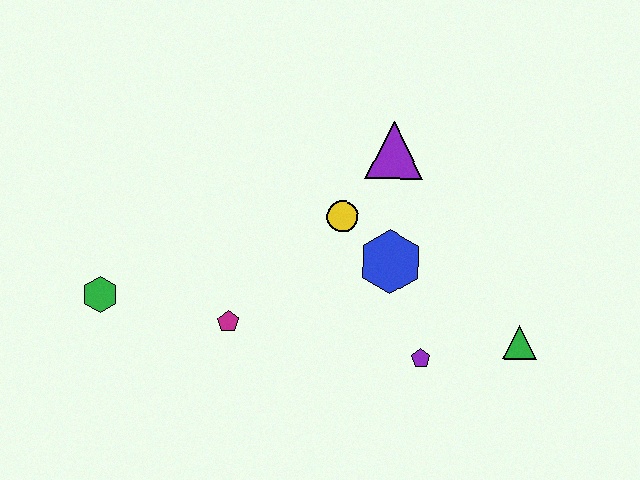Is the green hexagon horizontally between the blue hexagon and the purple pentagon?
No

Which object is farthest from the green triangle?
The green hexagon is farthest from the green triangle.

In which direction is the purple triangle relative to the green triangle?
The purple triangle is above the green triangle.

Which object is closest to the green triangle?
The purple pentagon is closest to the green triangle.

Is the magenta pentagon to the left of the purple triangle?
Yes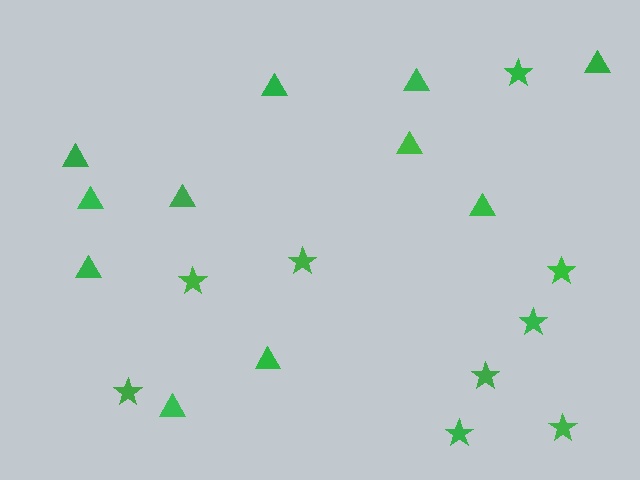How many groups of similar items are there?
There are 2 groups: one group of triangles (11) and one group of stars (9).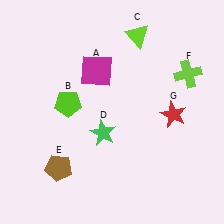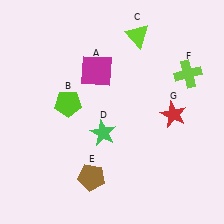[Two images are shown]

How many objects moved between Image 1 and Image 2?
1 object moved between the two images.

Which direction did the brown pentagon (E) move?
The brown pentagon (E) moved right.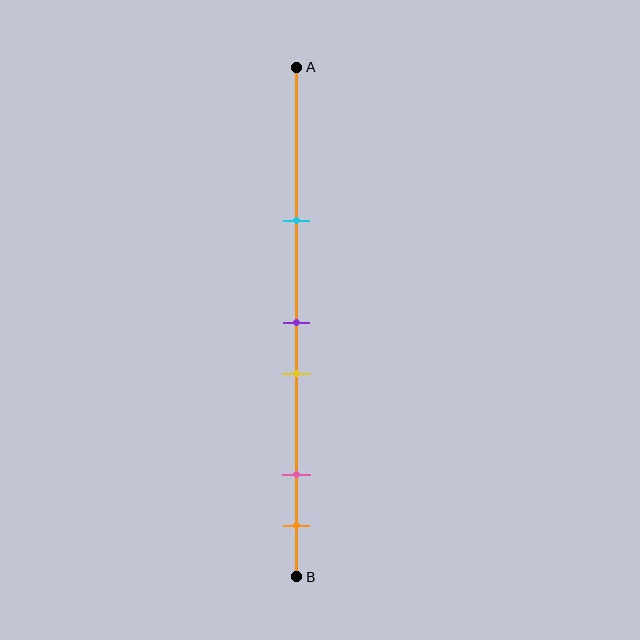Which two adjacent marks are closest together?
The purple and yellow marks are the closest adjacent pair.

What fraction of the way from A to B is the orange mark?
The orange mark is approximately 90% (0.9) of the way from A to B.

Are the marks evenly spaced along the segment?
No, the marks are not evenly spaced.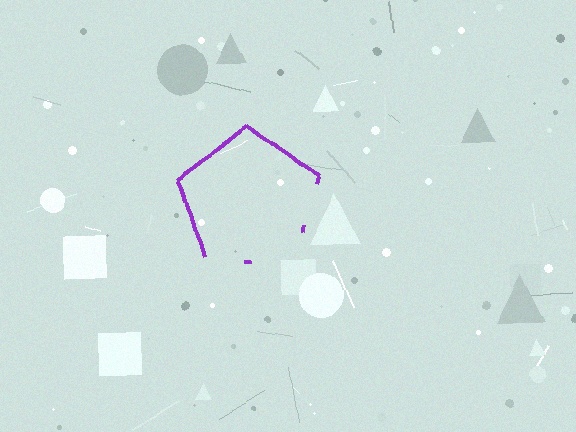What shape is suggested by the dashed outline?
The dashed outline suggests a pentagon.